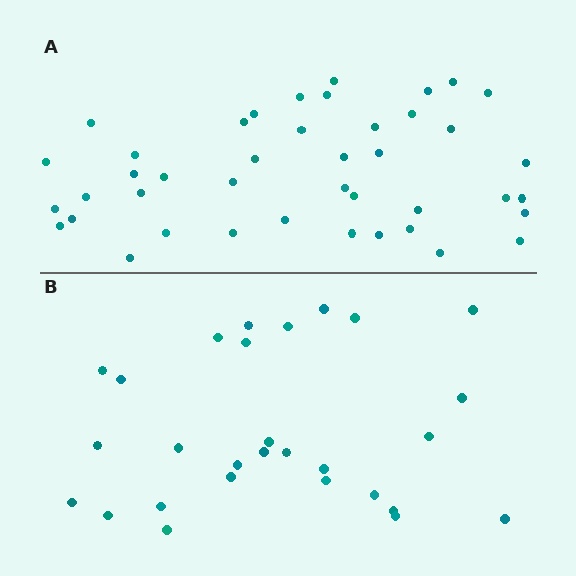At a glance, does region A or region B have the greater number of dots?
Region A (the top region) has more dots.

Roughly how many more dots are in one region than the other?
Region A has approximately 15 more dots than region B.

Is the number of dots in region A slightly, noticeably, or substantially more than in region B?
Region A has substantially more. The ratio is roughly 1.5 to 1.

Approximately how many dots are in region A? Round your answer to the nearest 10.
About 40 dots. (The exact count is 42, which rounds to 40.)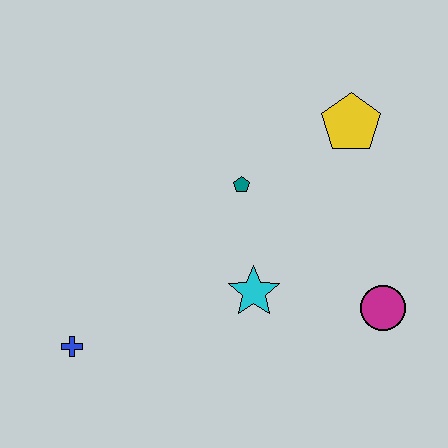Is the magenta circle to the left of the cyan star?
No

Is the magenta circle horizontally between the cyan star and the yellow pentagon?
No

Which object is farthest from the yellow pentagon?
The blue cross is farthest from the yellow pentagon.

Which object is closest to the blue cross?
The cyan star is closest to the blue cross.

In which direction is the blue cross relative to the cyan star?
The blue cross is to the left of the cyan star.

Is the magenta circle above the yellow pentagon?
No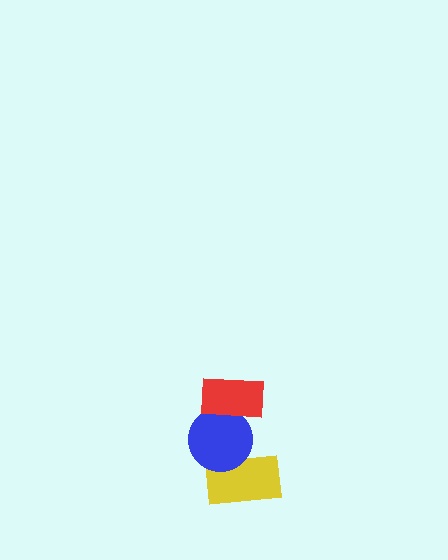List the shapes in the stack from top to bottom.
From top to bottom: the red rectangle, the blue circle, the yellow rectangle.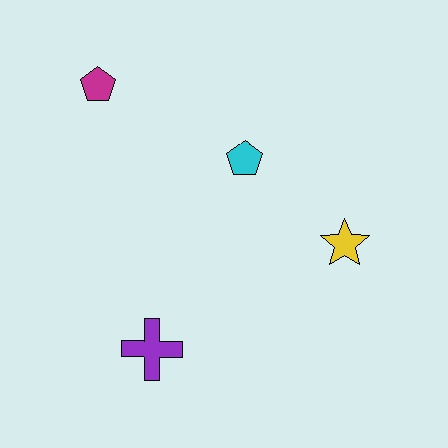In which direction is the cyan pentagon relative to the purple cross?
The cyan pentagon is above the purple cross.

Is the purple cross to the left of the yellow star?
Yes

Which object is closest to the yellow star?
The cyan pentagon is closest to the yellow star.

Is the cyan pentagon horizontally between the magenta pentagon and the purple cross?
No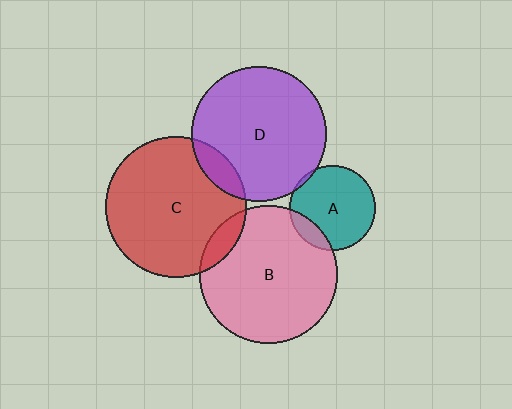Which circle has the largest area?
Circle C (red).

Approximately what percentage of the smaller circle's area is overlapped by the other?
Approximately 15%.